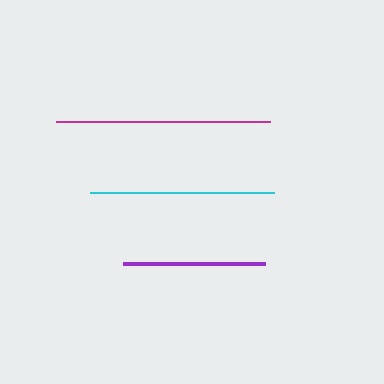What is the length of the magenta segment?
The magenta segment is approximately 214 pixels long.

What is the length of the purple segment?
The purple segment is approximately 142 pixels long.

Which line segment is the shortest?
The purple line is the shortest at approximately 142 pixels.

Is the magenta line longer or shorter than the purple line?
The magenta line is longer than the purple line.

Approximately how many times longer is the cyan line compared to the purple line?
The cyan line is approximately 1.3 times the length of the purple line.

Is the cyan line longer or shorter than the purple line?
The cyan line is longer than the purple line.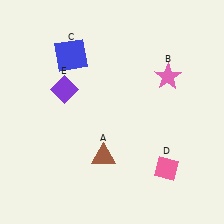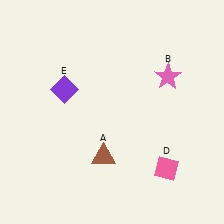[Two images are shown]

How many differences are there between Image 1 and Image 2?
There is 1 difference between the two images.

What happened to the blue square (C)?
The blue square (C) was removed in Image 2. It was in the top-left area of Image 1.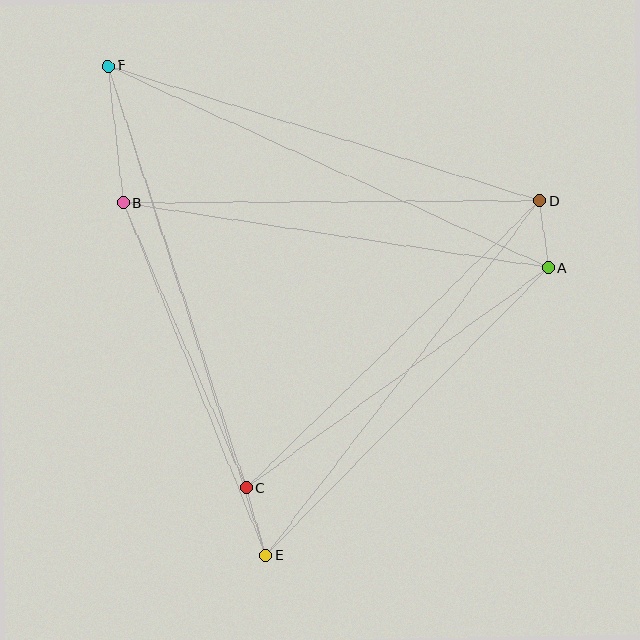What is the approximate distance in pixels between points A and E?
The distance between A and E is approximately 403 pixels.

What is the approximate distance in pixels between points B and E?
The distance between B and E is approximately 380 pixels.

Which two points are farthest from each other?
Points E and F are farthest from each other.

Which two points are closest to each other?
Points A and D are closest to each other.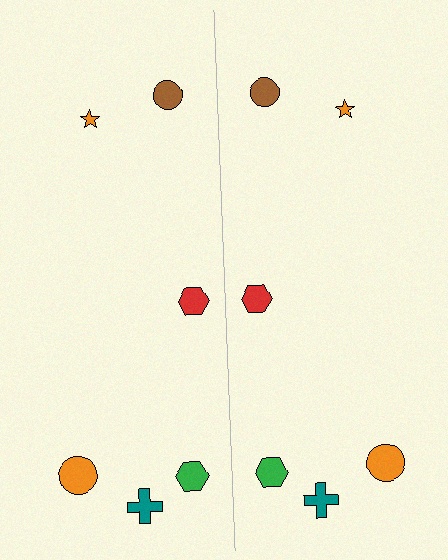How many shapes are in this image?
There are 12 shapes in this image.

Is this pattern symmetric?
Yes, this pattern has bilateral (reflection) symmetry.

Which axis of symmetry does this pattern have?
The pattern has a vertical axis of symmetry running through the center of the image.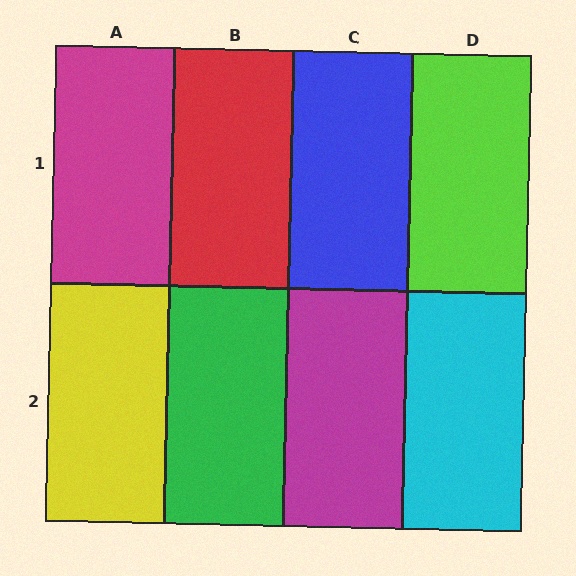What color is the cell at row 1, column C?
Blue.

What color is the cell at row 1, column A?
Magenta.